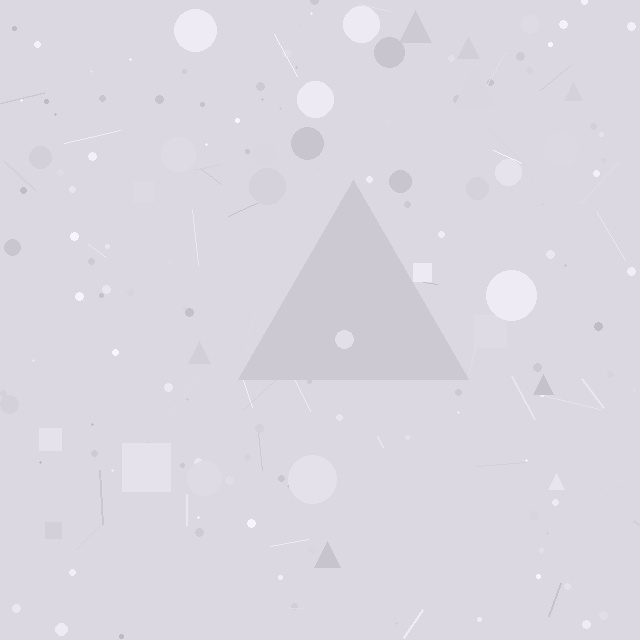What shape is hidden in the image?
A triangle is hidden in the image.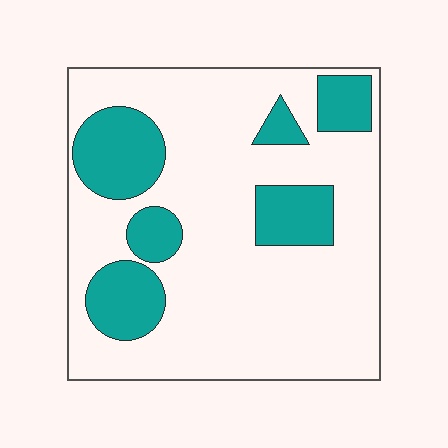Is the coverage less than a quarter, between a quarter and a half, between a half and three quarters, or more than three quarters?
Less than a quarter.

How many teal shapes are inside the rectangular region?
6.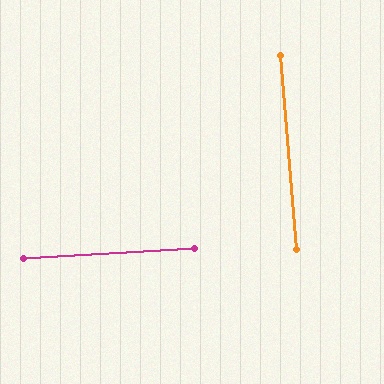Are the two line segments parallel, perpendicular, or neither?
Perpendicular — they meet at approximately 89°.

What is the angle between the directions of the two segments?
Approximately 89 degrees.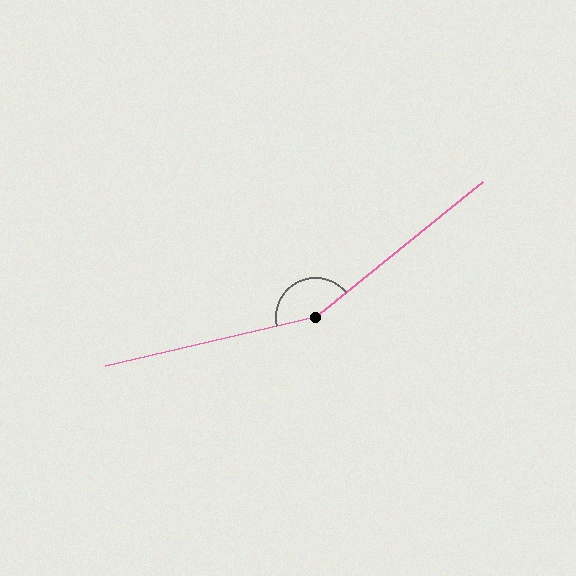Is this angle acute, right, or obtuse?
It is obtuse.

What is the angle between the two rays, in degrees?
Approximately 154 degrees.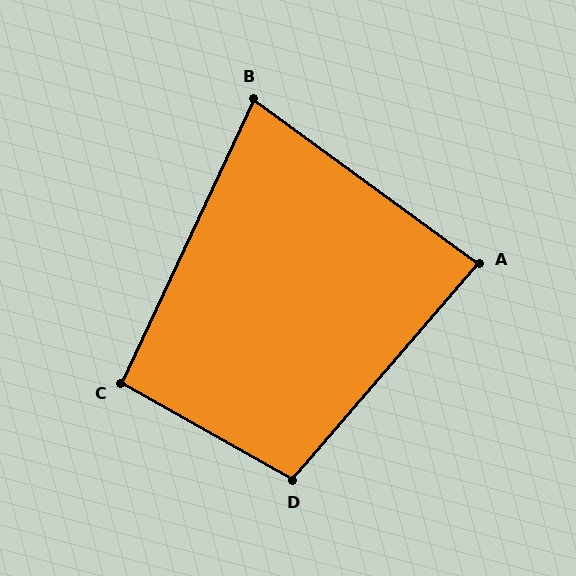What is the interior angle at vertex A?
Approximately 85 degrees (approximately right).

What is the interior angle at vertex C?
Approximately 95 degrees (approximately right).